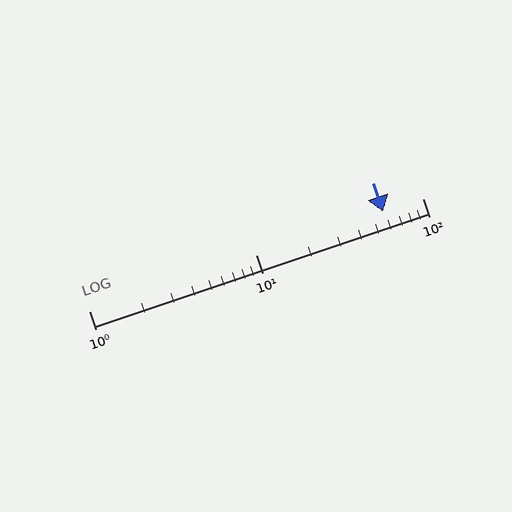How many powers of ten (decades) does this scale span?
The scale spans 2 decades, from 1 to 100.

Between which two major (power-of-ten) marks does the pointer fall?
The pointer is between 10 and 100.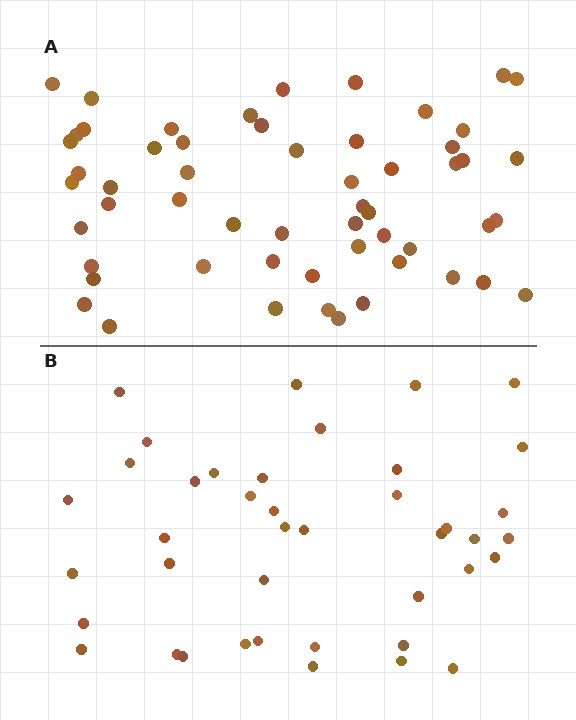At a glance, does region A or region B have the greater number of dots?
Region A (the top region) has more dots.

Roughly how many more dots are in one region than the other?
Region A has approximately 15 more dots than region B.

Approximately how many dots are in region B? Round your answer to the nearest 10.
About 40 dots. (The exact count is 41, which rounds to 40.)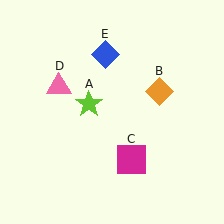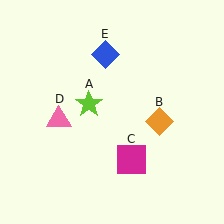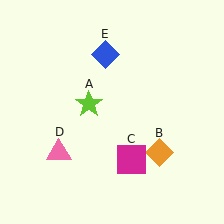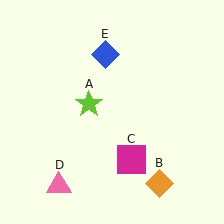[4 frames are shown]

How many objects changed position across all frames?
2 objects changed position: orange diamond (object B), pink triangle (object D).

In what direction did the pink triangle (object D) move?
The pink triangle (object D) moved down.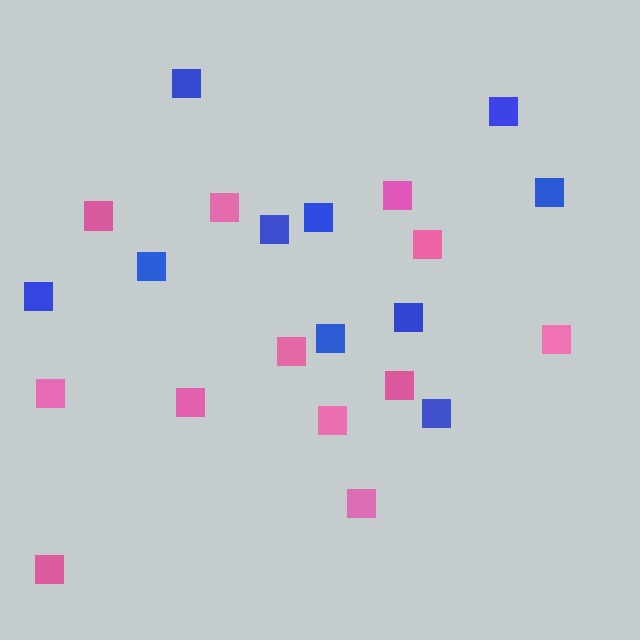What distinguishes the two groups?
There are 2 groups: one group of blue squares (10) and one group of pink squares (12).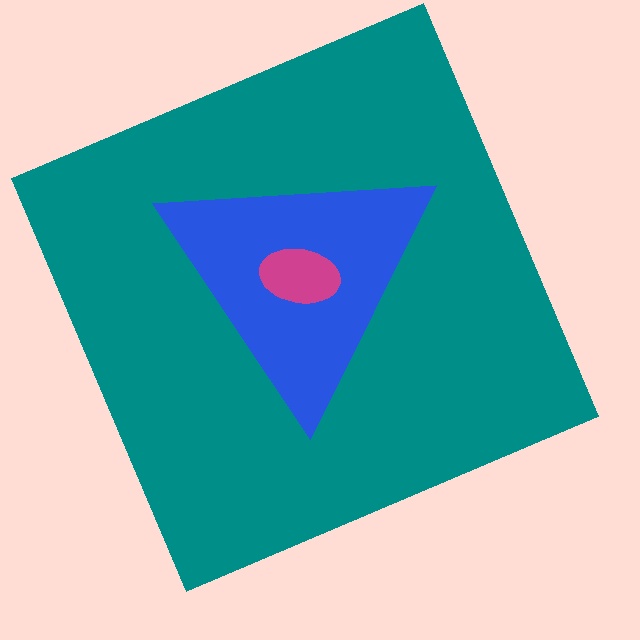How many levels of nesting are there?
3.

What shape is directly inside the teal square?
The blue triangle.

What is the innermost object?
The magenta ellipse.